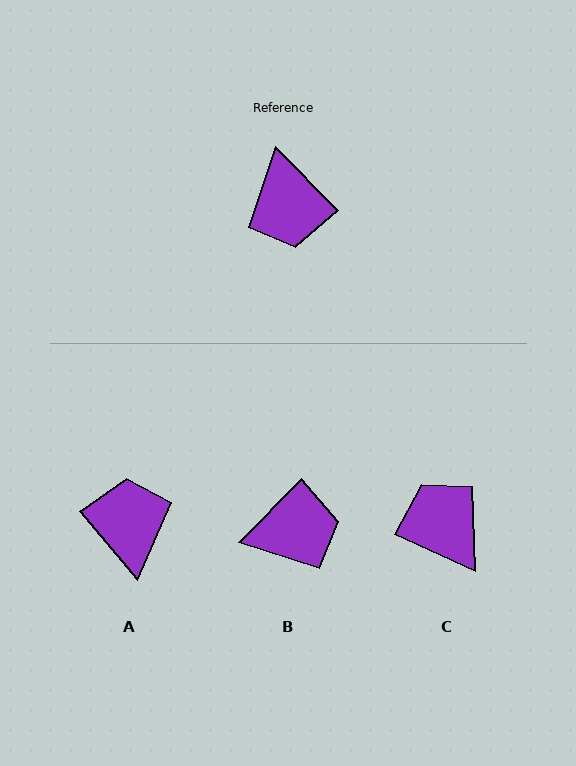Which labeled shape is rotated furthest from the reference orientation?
A, about 175 degrees away.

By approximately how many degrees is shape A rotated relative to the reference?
Approximately 175 degrees counter-clockwise.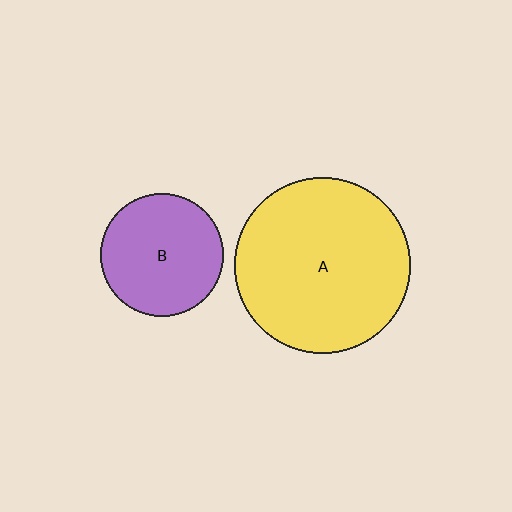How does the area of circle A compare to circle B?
Approximately 2.1 times.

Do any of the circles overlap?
No, none of the circles overlap.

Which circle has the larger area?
Circle A (yellow).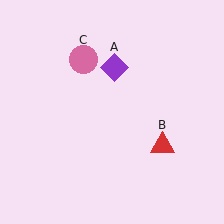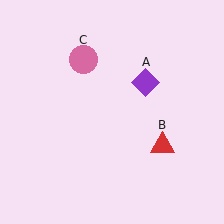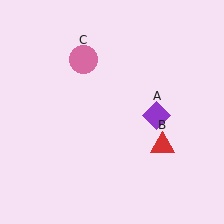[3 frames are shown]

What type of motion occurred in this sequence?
The purple diamond (object A) rotated clockwise around the center of the scene.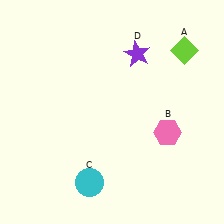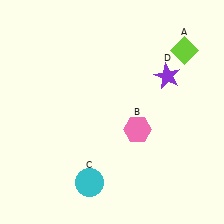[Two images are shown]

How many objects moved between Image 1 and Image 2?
2 objects moved between the two images.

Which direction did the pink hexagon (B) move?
The pink hexagon (B) moved left.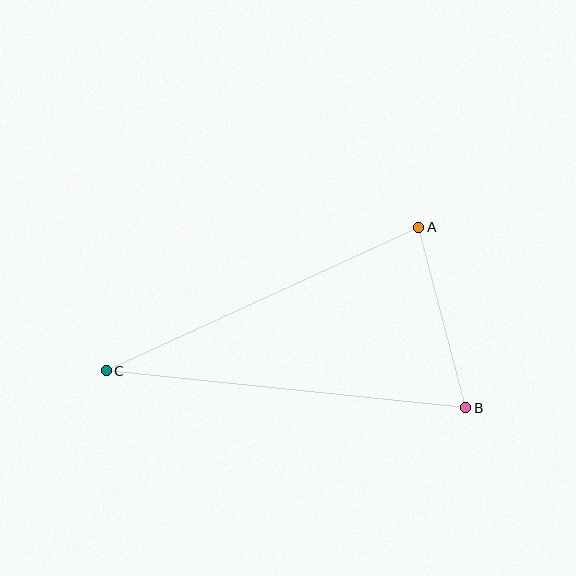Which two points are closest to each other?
Points A and B are closest to each other.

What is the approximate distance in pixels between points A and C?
The distance between A and C is approximately 344 pixels.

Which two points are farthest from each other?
Points B and C are farthest from each other.